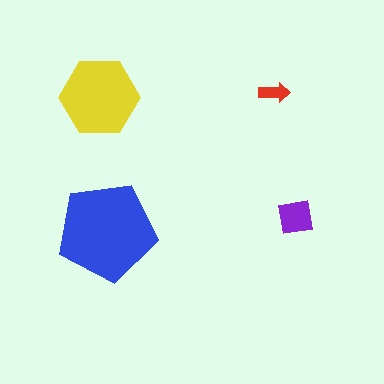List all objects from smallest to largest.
The red arrow, the purple square, the yellow hexagon, the blue pentagon.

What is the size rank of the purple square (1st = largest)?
3rd.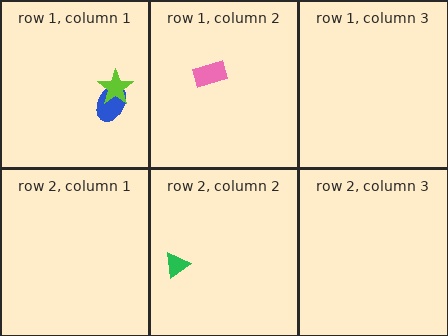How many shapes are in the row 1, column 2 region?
1.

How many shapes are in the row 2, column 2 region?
1.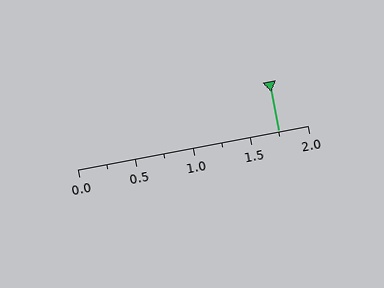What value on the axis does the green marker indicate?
The marker indicates approximately 1.75.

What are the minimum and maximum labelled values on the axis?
The axis runs from 0.0 to 2.0.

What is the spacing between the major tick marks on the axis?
The major ticks are spaced 0.5 apart.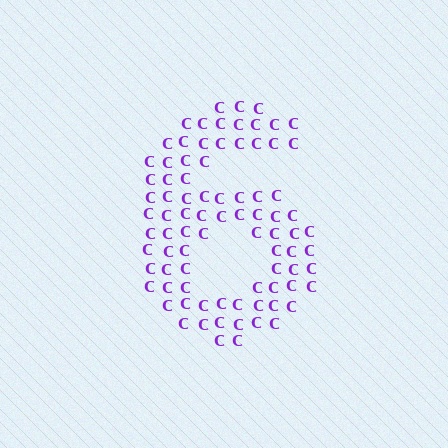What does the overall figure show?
The overall figure shows the digit 6.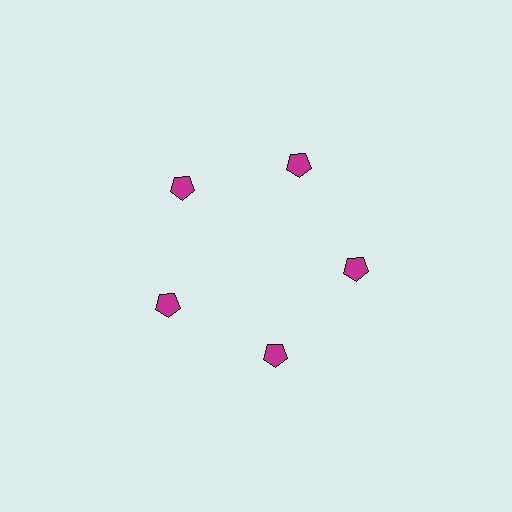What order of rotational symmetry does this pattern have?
This pattern has 5-fold rotational symmetry.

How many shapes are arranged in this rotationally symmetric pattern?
There are 5 shapes, arranged in 5 groups of 1.